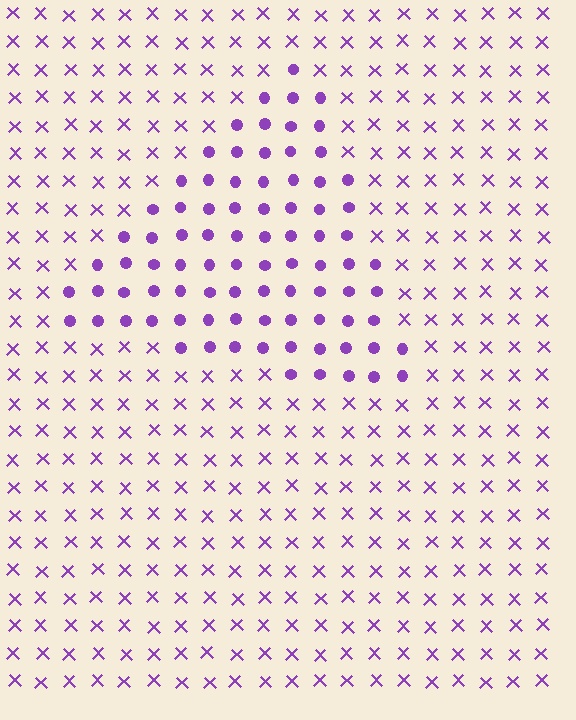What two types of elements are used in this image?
The image uses circles inside the triangle region and X marks outside it.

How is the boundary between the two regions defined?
The boundary is defined by a change in element shape: circles inside vs. X marks outside. All elements share the same color and spacing.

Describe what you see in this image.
The image is filled with small purple elements arranged in a uniform grid. A triangle-shaped region contains circles, while the surrounding area contains X marks. The boundary is defined purely by the change in element shape.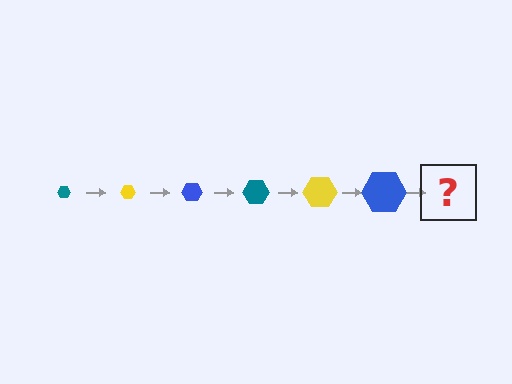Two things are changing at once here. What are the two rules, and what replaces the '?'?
The two rules are that the hexagon grows larger each step and the color cycles through teal, yellow, and blue. The '?' should be a teal hexagon, larger than the previous one.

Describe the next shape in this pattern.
It should be a teal hexagon, larger than the previous one.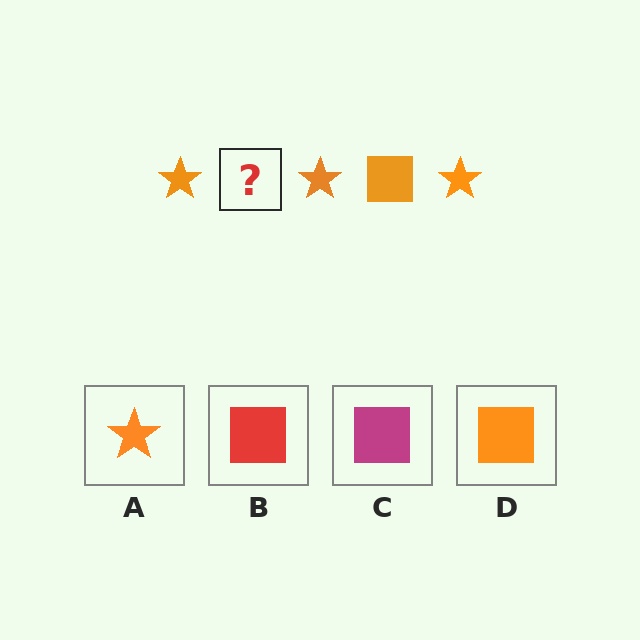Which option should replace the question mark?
Option D.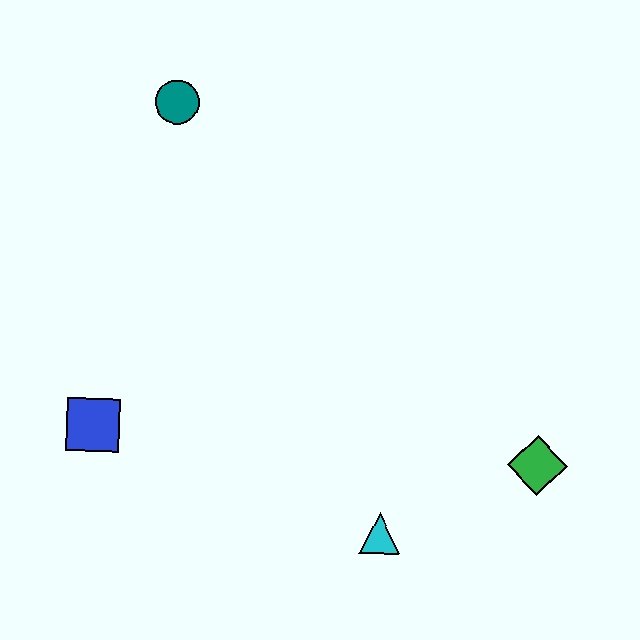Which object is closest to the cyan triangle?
The green diamond is closest to the cyan triangle.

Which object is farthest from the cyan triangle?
The teal circle is farthest from the cyan triangle.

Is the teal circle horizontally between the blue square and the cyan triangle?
Yes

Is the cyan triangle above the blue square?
No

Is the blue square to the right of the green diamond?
No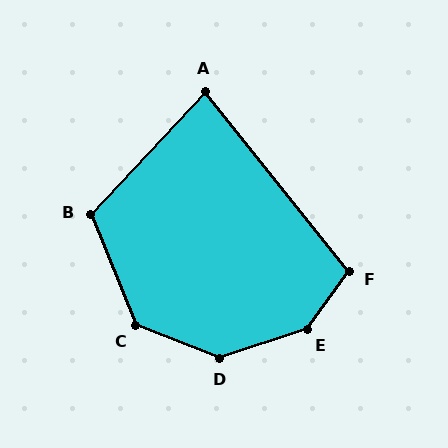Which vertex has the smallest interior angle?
A, at approximately 82 degrees.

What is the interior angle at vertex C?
Approximately 134 degrees (obtuse).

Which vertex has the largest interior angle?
E, at approximately 145 degrees.